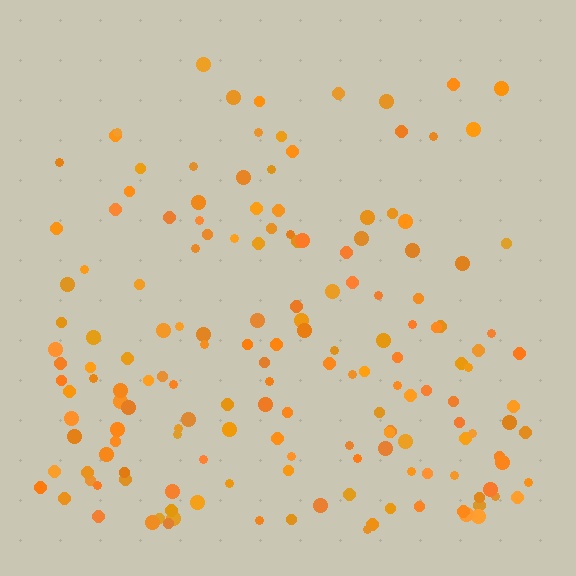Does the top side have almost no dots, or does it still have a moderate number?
Still a moderate number, just noticeably fewer than the bottom.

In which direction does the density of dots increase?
From top to bottom, with the bottom side densest.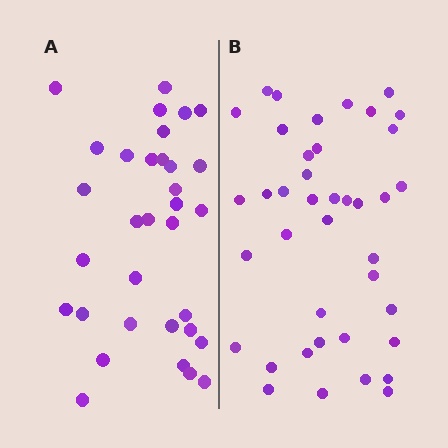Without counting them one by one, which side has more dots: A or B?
Region B (the right region) has more dots.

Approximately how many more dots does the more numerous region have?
Region B has roughly 8 or so more dots than region A.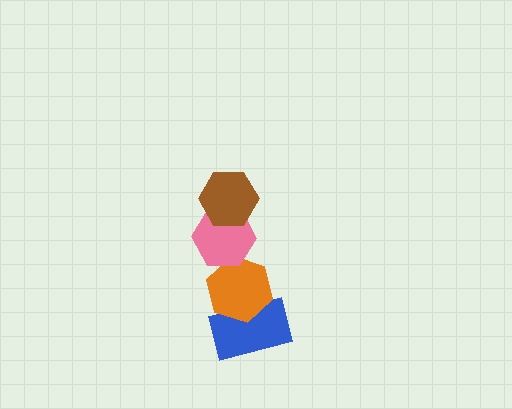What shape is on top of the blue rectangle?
The orange hexagon is on top of the blue rectangle.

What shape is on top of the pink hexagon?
The brown hexagon is on top of the pink hexagon.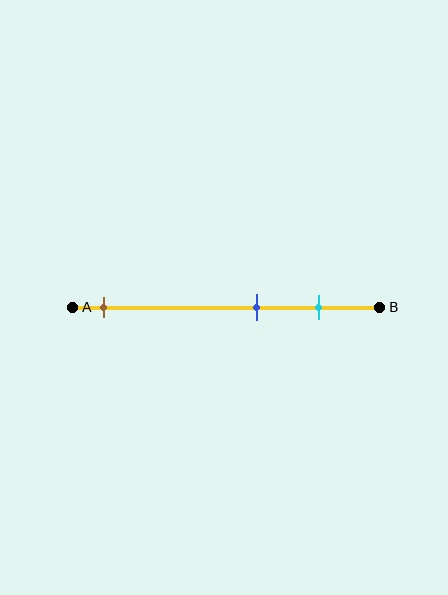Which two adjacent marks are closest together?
The blue and cyan marks are the closest adjacent pair.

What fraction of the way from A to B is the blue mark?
The blue mark is approximately 60% (0.6) of the way from A to B.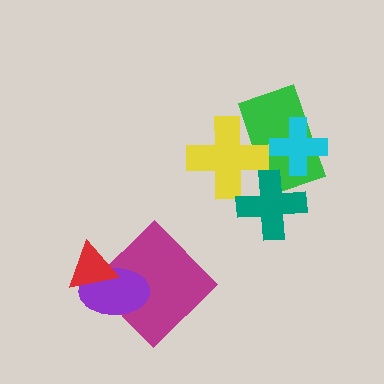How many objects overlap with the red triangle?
2 objects overlap with the red triangle.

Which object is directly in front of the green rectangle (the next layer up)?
The cyan cross is directly in front of the green rectangle.